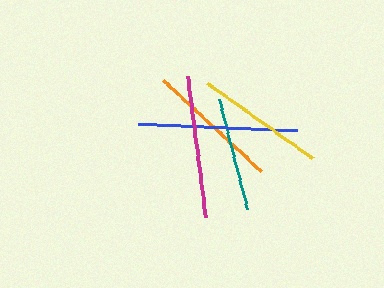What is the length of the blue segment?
The blue segment is approximately 159 pixels long.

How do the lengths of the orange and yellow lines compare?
The orange and yellow lines are approximately the same length.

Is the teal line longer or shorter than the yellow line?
The yellow line is longer than the teal line.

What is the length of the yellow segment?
The yellow segment is approximately 130 pixels long.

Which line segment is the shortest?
The teal line is the shortest at approximately 114 pixels.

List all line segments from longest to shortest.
From longest to shortest: blue, magenta, orange, yellow, teal.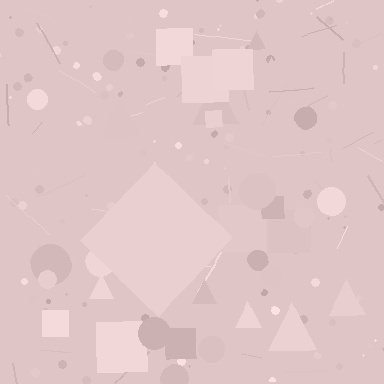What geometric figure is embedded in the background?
A diamond is embedded in the background.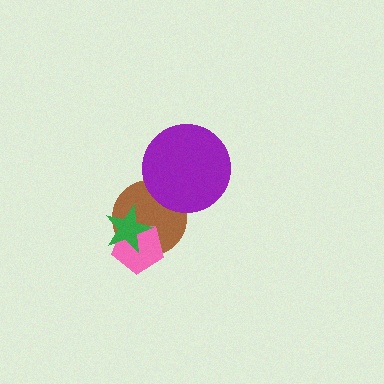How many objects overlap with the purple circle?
1 object overlaps with the purple circle.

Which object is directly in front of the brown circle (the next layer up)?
The pink pentagon is directly in front of the brown circle.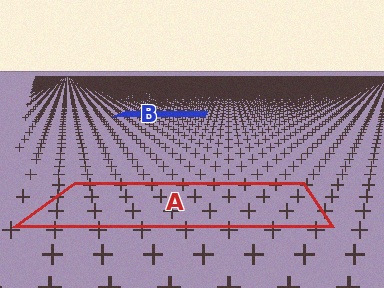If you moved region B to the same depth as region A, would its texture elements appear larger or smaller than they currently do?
They would appear larger. At a closer depth, the same texture elements are projected at a bigger on-screen size.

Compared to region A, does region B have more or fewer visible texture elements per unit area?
Region B has more texture elements per unit area — they are packed more densely because it is farther away.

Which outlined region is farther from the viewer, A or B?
Region B is farther from the viewer — the texture elements inside it appear smaller and more densely packed.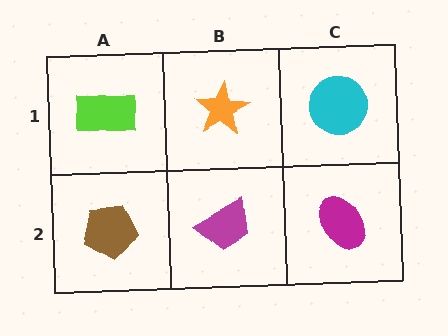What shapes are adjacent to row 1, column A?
A brown pentagon (row 2, column A), an orange star (row 1, column B).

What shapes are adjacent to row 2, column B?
An orange star (row 1, column B), a brown pentagon (row 2, column A), a magenta ellipse (row 2, column C).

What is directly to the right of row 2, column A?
A magenta trapezoid.